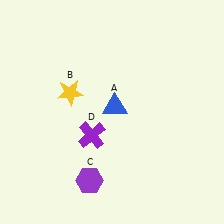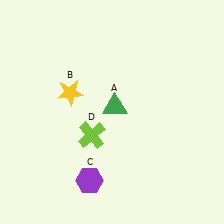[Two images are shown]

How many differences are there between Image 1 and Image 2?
There are 2 differences between the two images.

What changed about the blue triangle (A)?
In Image 1, A is blue. In Image 2, it changed to green.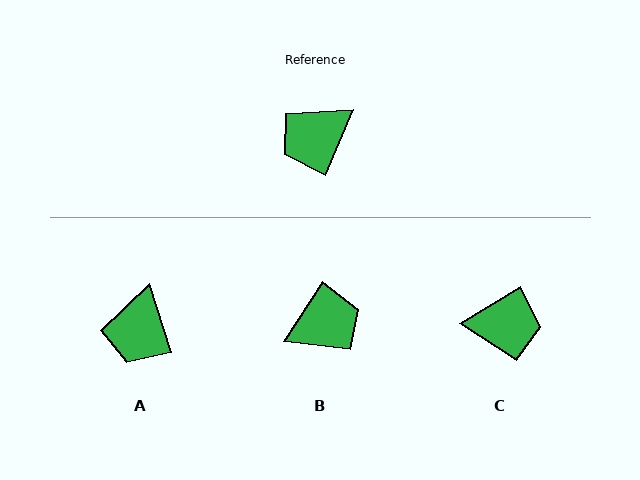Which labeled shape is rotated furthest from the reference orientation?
B, about 170 degrees away.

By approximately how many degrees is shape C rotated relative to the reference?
Approximately 144 degrees counter-clockwise.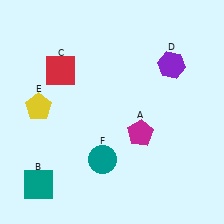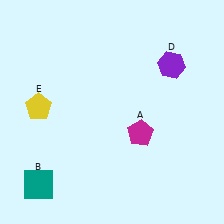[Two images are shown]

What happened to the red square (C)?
The red square (C) was removed in Image 2. It was in the top-left area of Image 1.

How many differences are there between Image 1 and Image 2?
There are 2 differences between the two images.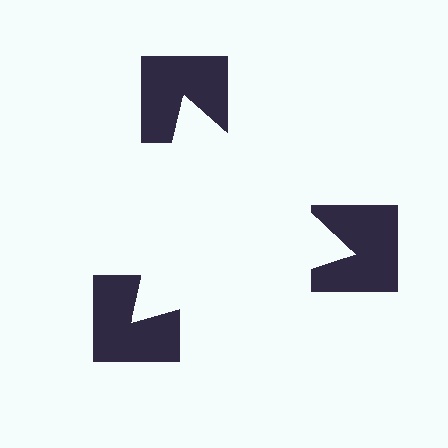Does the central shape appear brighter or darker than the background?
It typically appears slightly brighter than the background, even though no actual brightness change is drawn.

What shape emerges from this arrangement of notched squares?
An illusory triangle — its edges are inferred from the aligned wedge cuts in the notched squares, not physically drawn.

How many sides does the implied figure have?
3 sides.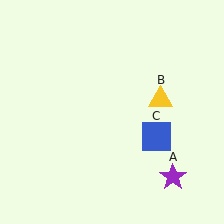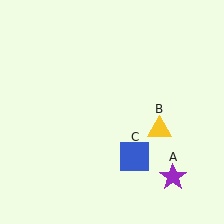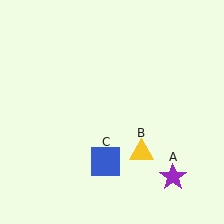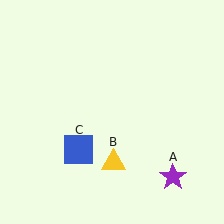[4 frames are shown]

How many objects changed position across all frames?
2 objects changed position: yellow triangle (object B), blue square (object C).